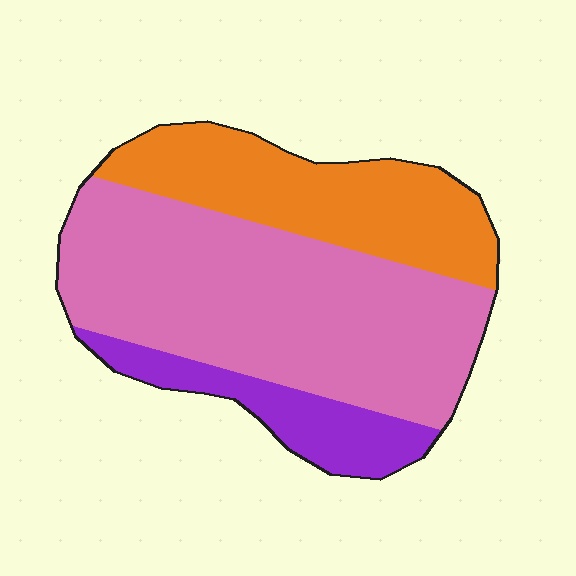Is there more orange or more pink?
Pink.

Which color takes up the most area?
Pink, at roughly 55%.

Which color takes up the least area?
Purple, at roughly 15%.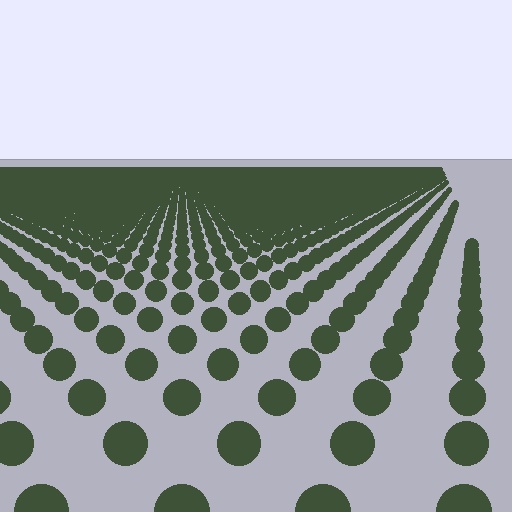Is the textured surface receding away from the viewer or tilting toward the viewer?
The surface is receding away from the viewer. Texture elements get smaller and denser toward the top.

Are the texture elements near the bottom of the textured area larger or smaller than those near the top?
Larger. Near the bottom, elements are closer to the viewer and appear at a bigger on-screen size.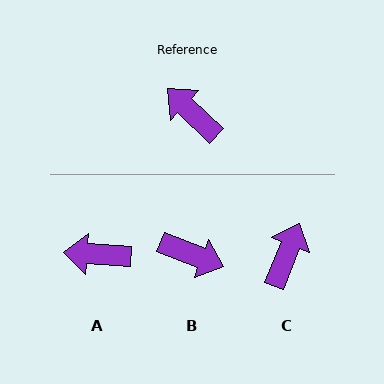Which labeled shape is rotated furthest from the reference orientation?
B, about 157 degrees away.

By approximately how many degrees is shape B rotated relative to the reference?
Approximately 157 degrees clockwise.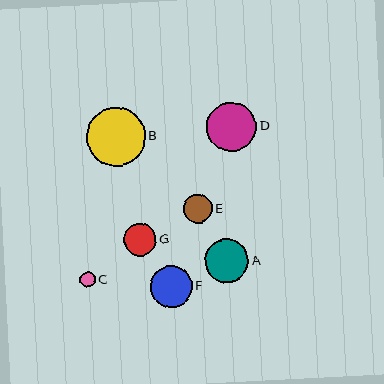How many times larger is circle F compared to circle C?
Circle F is approximately 2.7 times the size of circle C.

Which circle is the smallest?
Circle C is the smallest with a size of approximately 16 pixels.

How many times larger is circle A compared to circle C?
Circle A is approximately 2.8 times the size of circle C.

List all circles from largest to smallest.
From largest to smallest: B, D, A, F, G, E, C.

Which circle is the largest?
Circle B is the largest with a size of approximately 59 pixels.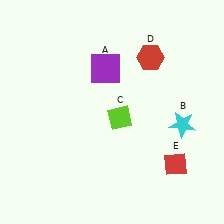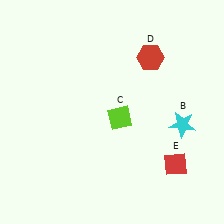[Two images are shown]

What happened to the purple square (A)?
The purple square (A) was removed in Image 2. It was in the top-left area of Image 1.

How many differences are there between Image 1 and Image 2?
There is 1 difference between the two images.